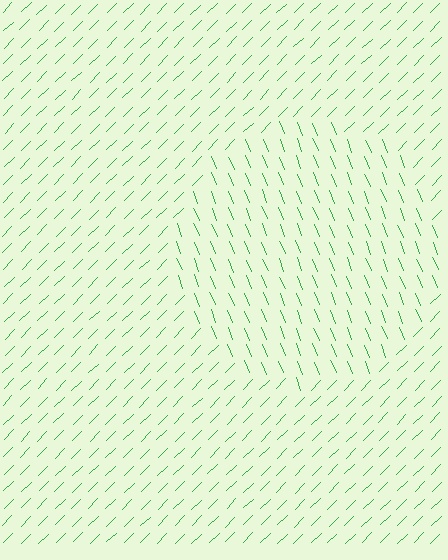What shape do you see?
I see a circle.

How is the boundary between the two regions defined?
The boundary is defined purely by a change in line orientation (approximately 67 degrees difference). All lines are the same color and thickness.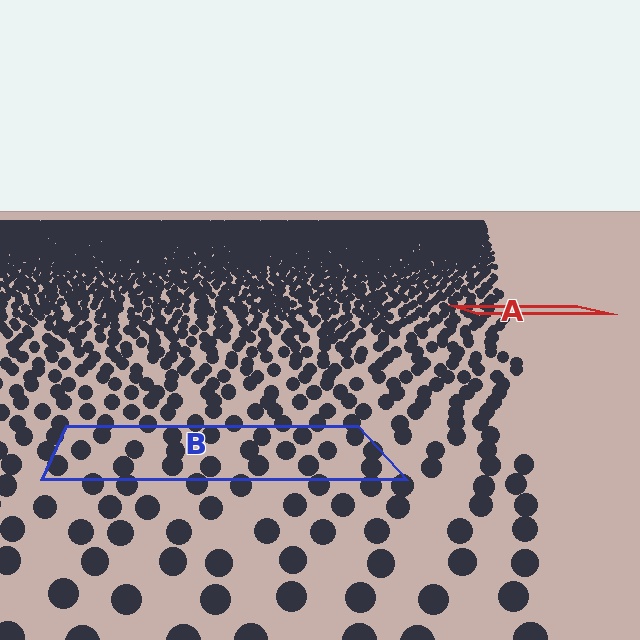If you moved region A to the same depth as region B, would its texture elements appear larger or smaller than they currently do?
They would appear larger. At a closer depth, the same texture elements are projected at a bigger on-screen size.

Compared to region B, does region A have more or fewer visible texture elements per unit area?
Region A has more texture elements per unit area — they are packed more densely because it is farther away.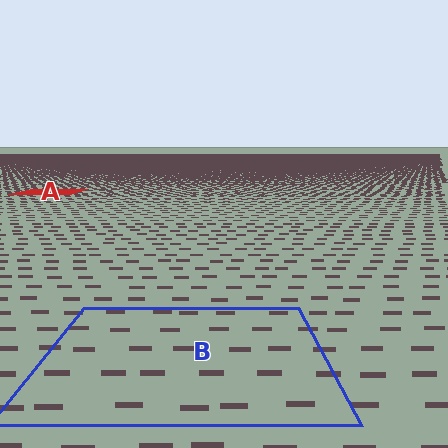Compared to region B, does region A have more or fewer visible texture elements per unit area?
Region A has more texture elements per unit area — they are packed more densely because it is farther away.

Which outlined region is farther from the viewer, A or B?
Region A is farther from the viewer — the texture elements inside it appear smaller and more densely packed.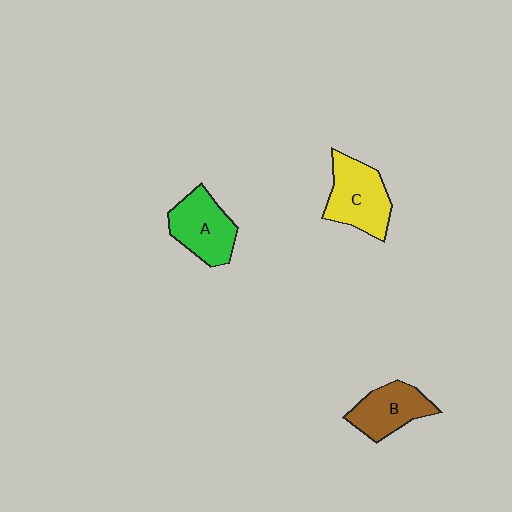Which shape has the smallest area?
Shape B (brown).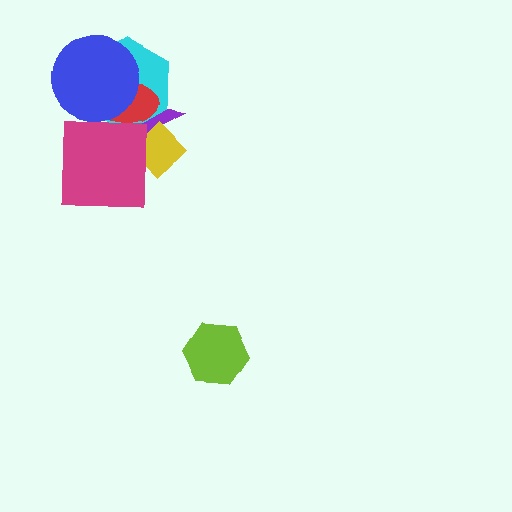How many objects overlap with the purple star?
5 objects overlap with the purple star.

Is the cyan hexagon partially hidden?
Yes, it is partially covered by another shape.